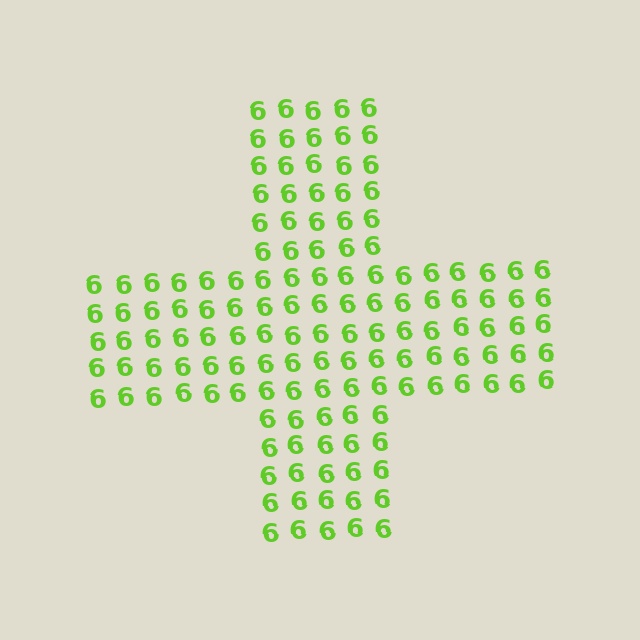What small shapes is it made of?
It is made of small digit 6's.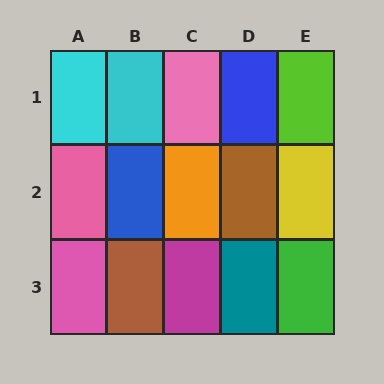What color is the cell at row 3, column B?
Brown.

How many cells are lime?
1 cell is lime.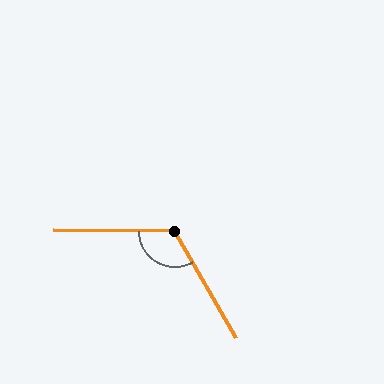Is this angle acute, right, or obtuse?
It is obtuse.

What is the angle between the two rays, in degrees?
Approximately 121 degrees.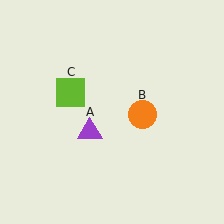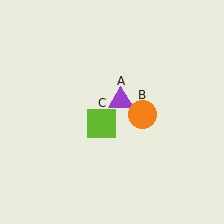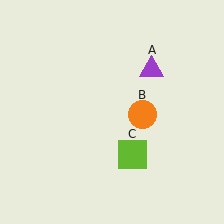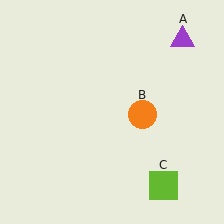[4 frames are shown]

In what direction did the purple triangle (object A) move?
The purple triangle (object A) moved up and to the right.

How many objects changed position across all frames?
2 objects changed position: purple triangle (object A), lime square (object C).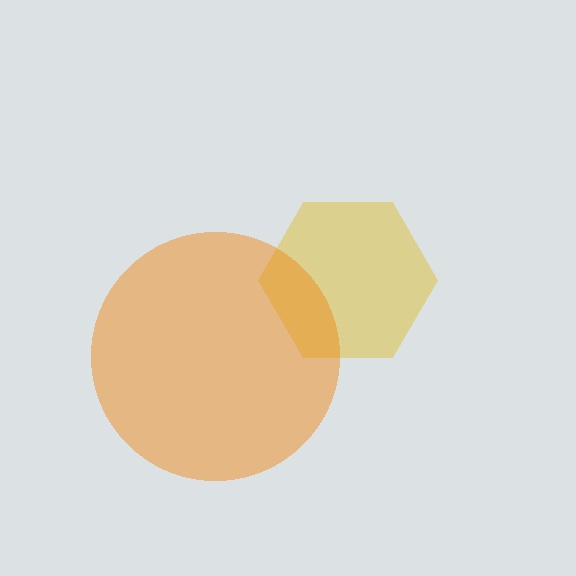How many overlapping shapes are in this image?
There are 2 overlapping shapes in the image.